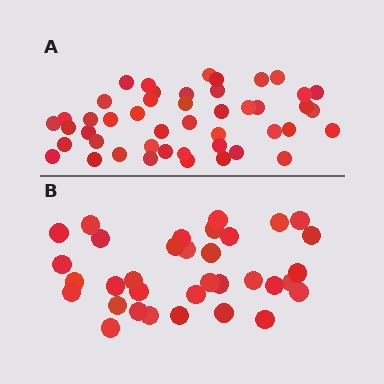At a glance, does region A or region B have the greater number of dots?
Region A (the top region) has more dots.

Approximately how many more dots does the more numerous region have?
Region A has roughly 12 or so more dots than region B.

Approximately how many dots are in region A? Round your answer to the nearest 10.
About 50 dots. (The exact count is 46, which rounds to 50.)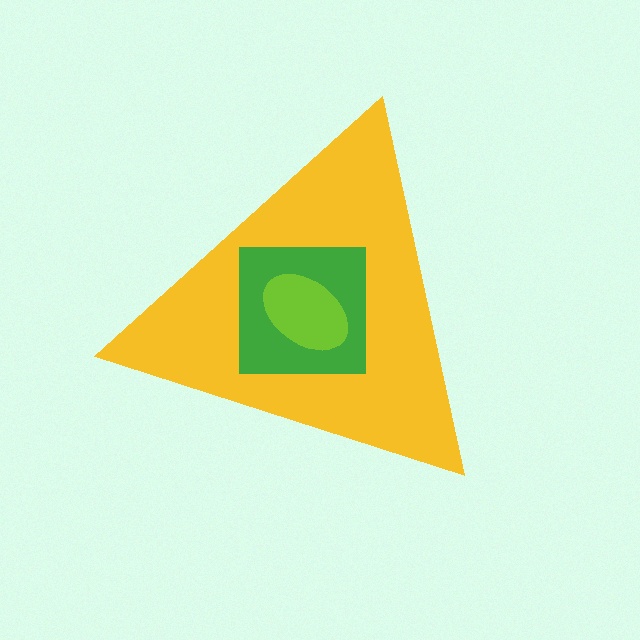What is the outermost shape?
The yellow triangle.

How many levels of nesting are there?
3.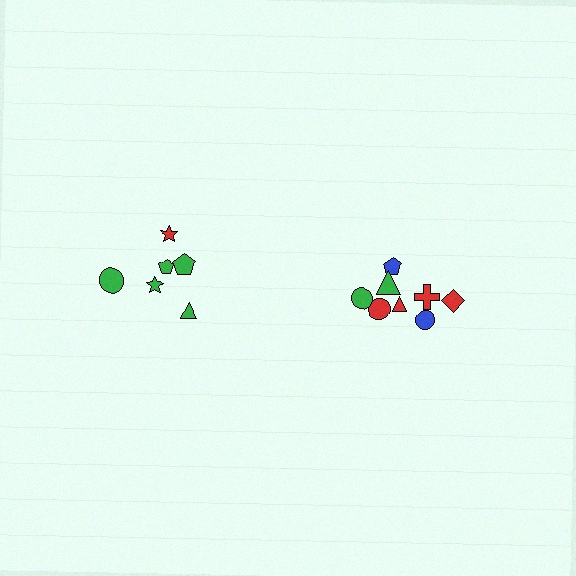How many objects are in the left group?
There are 6 objects.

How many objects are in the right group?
There are 8 objects.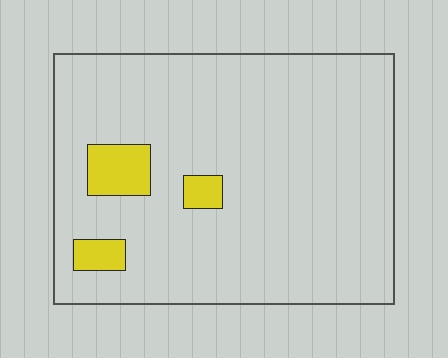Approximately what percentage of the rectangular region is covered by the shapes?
Approximately 5%.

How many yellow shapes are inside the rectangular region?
3.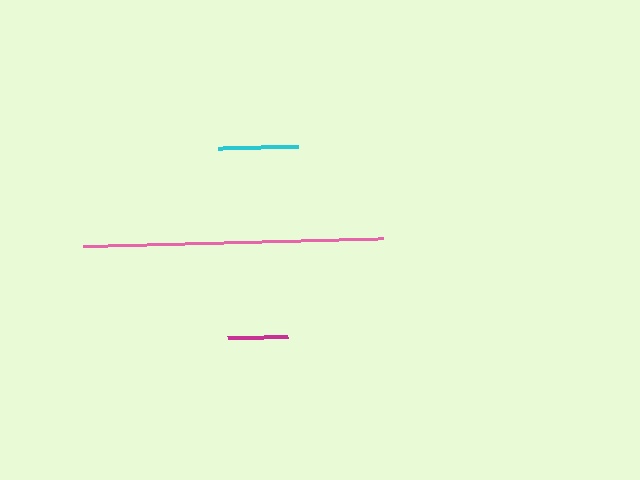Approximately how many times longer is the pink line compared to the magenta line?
The pink line is approximately 5.0 times the length of the magenta line.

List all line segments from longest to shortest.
From longest to shortest: pink, cyan, magenta.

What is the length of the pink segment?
The pink segment is approximately 300 pixels long.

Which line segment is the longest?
The pink line is the longest at approximately 300 pixels.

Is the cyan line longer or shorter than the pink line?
The pink line is longer than the cyan line.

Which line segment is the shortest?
The magenta line is the shortest at approximately 61 pixels.